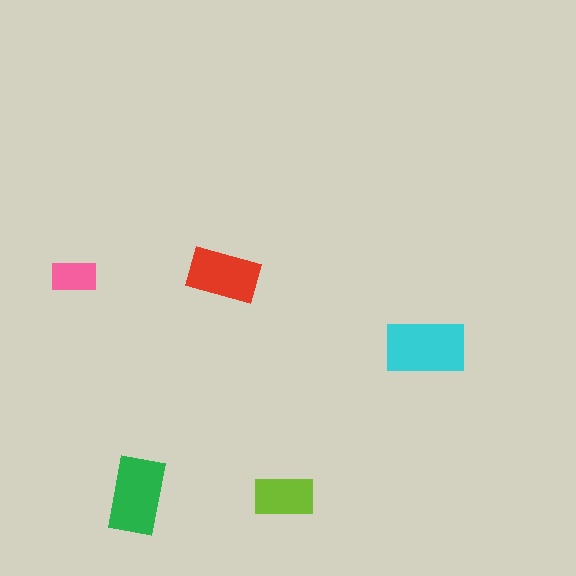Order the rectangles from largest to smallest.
the cyan one, the green one, the red one, the lime one, the pink one.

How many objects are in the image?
There are 5 objects in the image.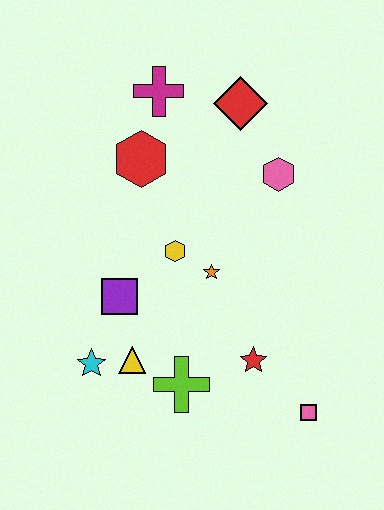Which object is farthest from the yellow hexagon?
The pink square is farthest from the yellow hexagon.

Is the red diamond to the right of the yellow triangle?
Yes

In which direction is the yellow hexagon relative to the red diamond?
The yellow hexagon is below the red diamond.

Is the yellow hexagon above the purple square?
Yes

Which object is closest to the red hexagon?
The magenta cross is closest to the red hexagon.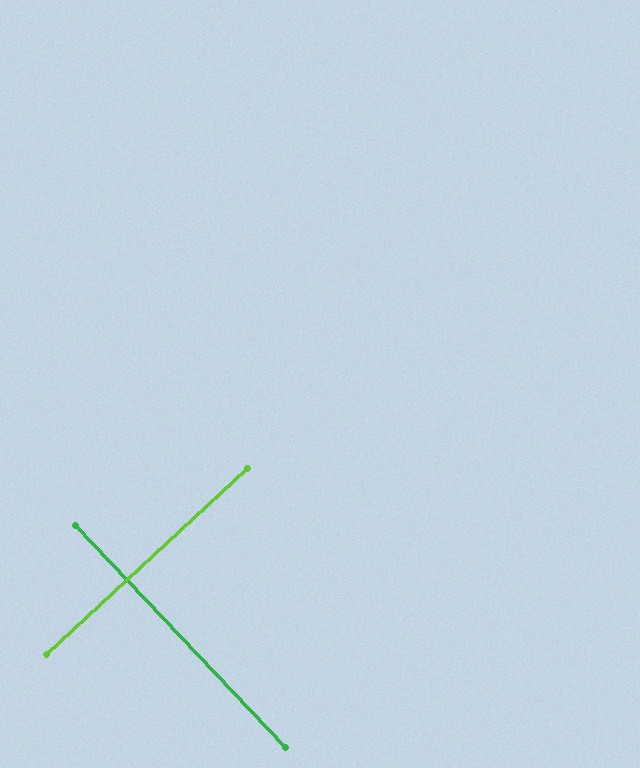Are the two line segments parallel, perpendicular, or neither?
Perpendicular — they meet at approximately 89°.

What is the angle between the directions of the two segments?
Approximately 89 degrees.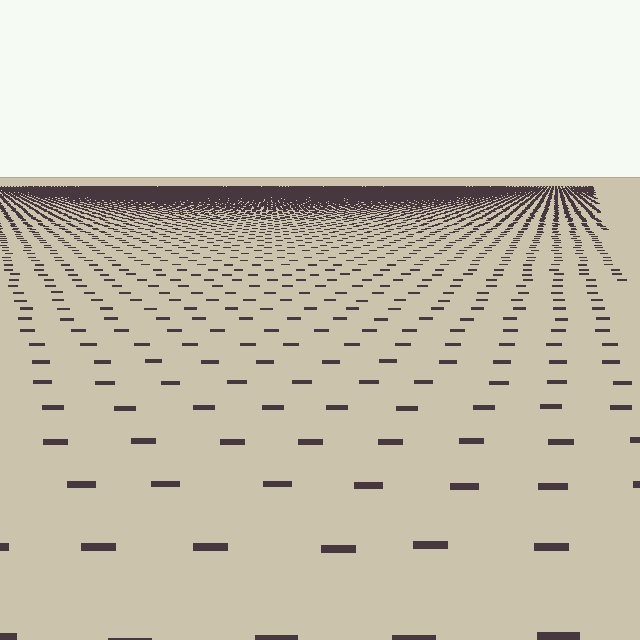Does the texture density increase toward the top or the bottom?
Density increases toward the top.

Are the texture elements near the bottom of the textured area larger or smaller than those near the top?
Larger. Near the bottom, elements are closer to the viewer and appear at a bigger on-screen size.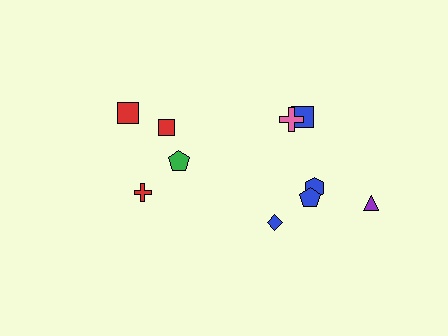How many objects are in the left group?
There are 4 objects.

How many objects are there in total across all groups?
There are 10 objects.